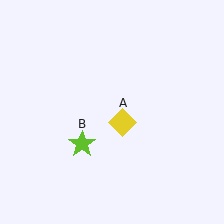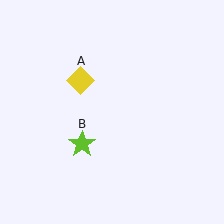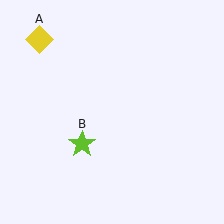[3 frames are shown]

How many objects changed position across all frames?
1 object changed position: yellow diamond (object A).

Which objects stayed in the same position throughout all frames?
Lime star (object B) remained stationary.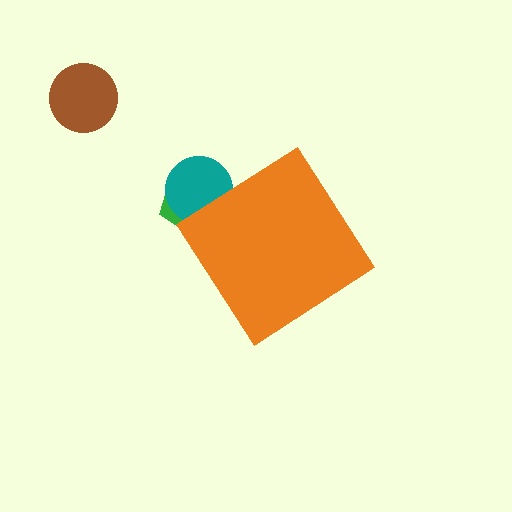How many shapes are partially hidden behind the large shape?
2 shapes are partially hidden.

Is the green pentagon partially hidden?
Yes, the green pentagon is partially hidden behind the orange diamond.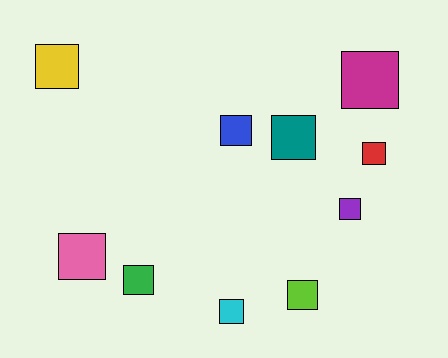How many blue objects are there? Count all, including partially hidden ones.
There is 1 blue object.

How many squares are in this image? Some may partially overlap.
There are 10 squares.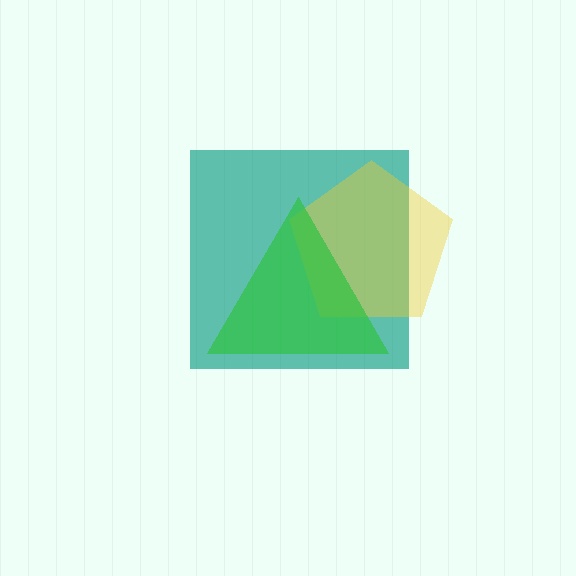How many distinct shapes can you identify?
There are 3 distinct shapes: a teal square, a yellow pentagon, a green triangle.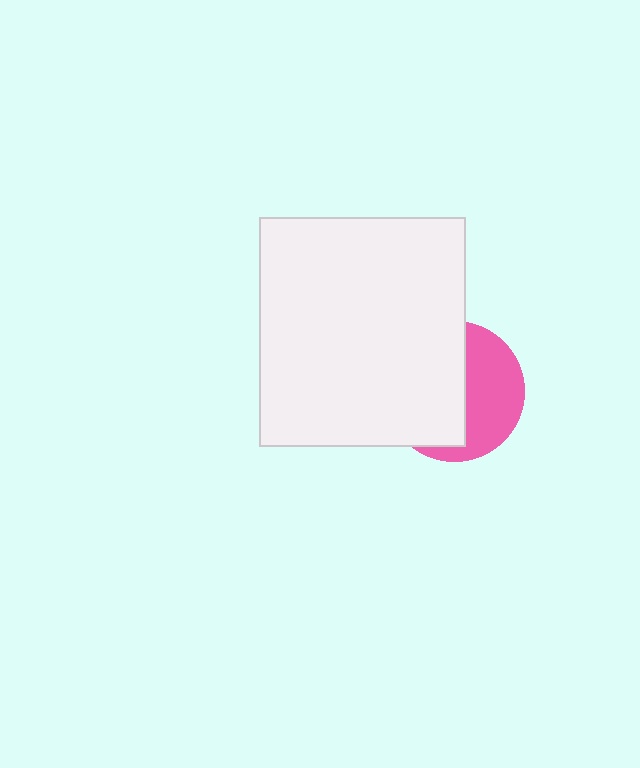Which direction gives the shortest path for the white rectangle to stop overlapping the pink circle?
Moving left gives the shortest separation.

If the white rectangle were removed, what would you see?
You would see the complete pink circle.